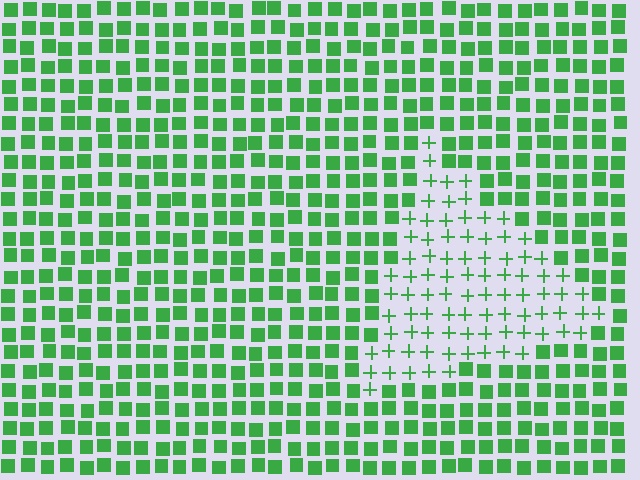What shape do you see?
I see a triangle.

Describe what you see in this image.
The image is filled with small green elements arranged in a uniform grid. A triangle-shaped region contains plus signs, while the surrounding area contains squares. The boundary is defined purely by the change in element shape.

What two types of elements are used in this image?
The image uses plus signs inside the triangle region and squares outside it.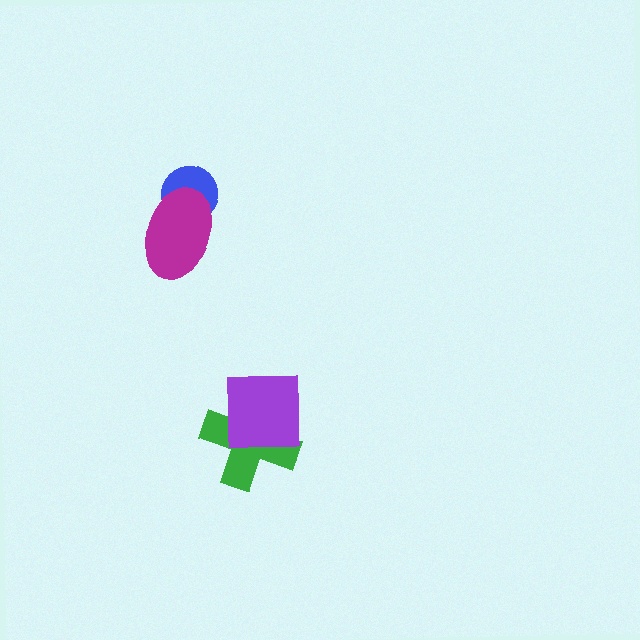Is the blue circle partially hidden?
Yes, it is partially covered by another shape.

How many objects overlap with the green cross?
1 object overlaps with the green cross.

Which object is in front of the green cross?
The purple square is in front of the green cross.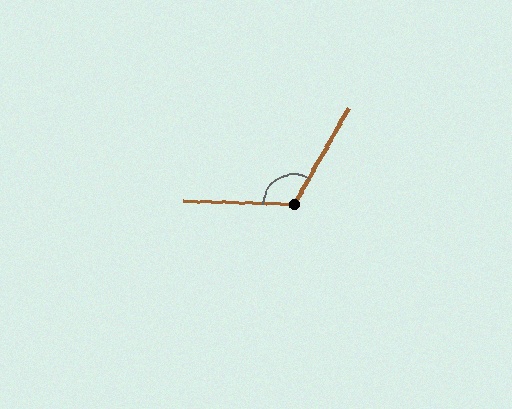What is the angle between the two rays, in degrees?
Approximately 118 degrees.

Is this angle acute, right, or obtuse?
It is obtuse.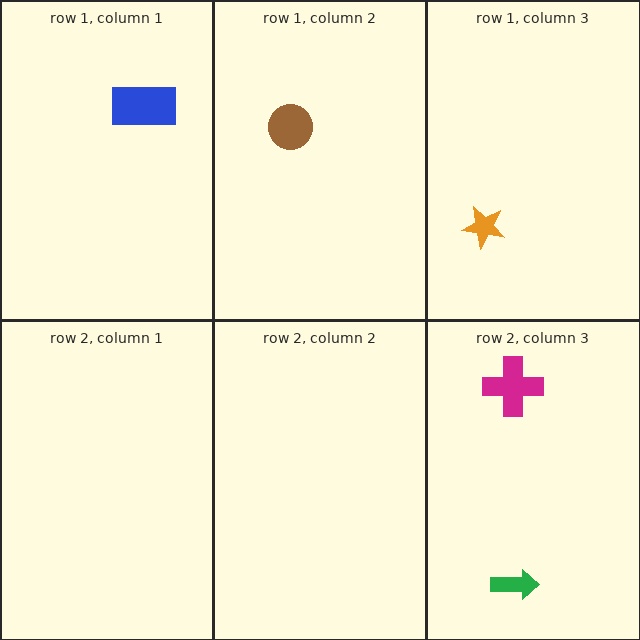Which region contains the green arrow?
The row 2, column 3 region.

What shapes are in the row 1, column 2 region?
The brown circle.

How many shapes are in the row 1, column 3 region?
1.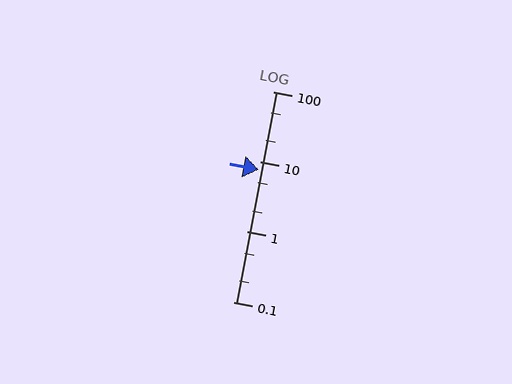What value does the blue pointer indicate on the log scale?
The pointer indicates approximately 7.7.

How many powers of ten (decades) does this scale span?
The scale spans 3 decades, from 0.1 to 100.